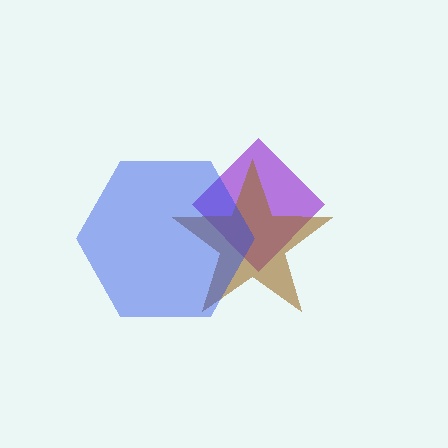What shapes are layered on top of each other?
The layered shapes are: a purple diamond, a brown star, a blue hexagon.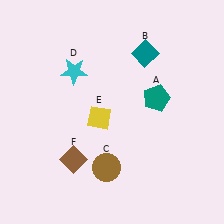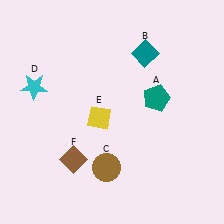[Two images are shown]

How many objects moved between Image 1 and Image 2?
1 object moved between the two images.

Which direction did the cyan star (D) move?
The cyan star (D) moved left.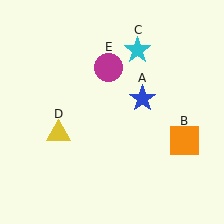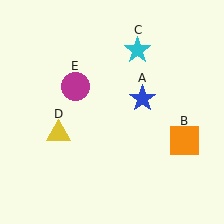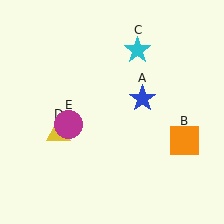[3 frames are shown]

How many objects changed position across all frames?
1 object changed position: magenta circle (object E).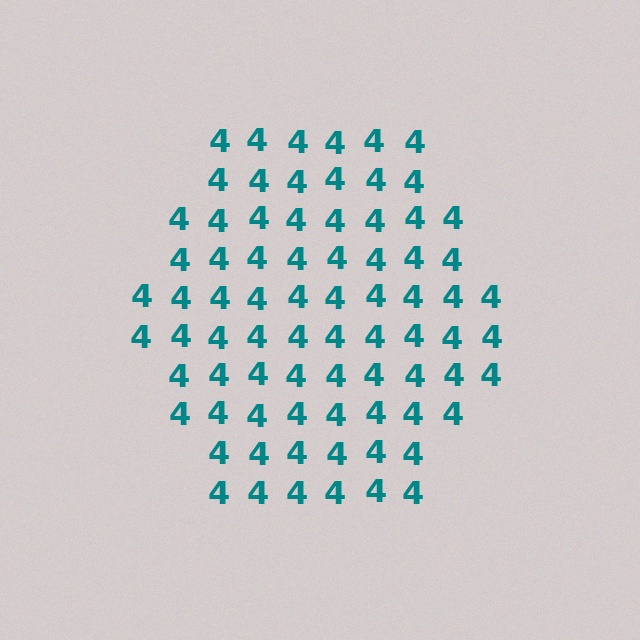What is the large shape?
The large shape is a hexagon.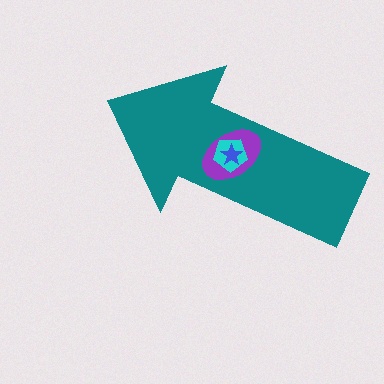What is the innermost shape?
The blue star.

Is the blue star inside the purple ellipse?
Yes.